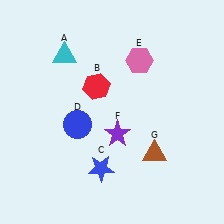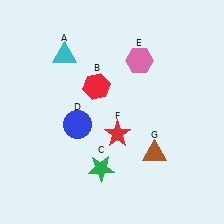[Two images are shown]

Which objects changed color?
C changed from blue to green. F changed from purple to red.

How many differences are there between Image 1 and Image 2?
There are 2 differences between the two images.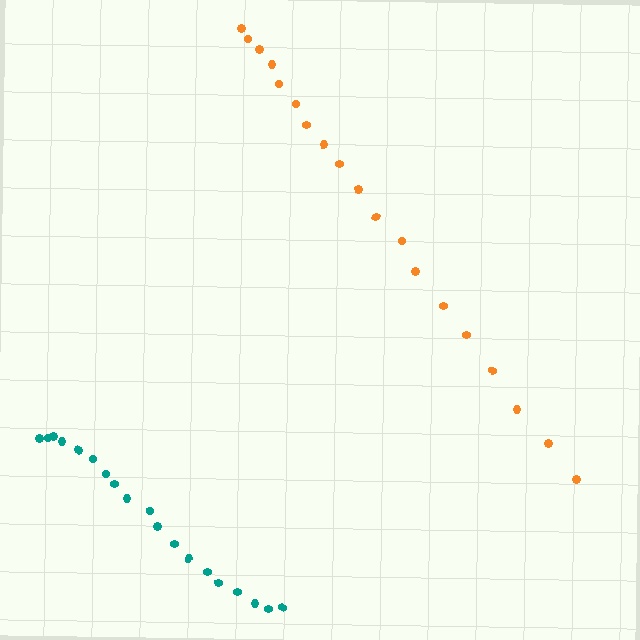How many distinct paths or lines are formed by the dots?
There are 2 distinct paths.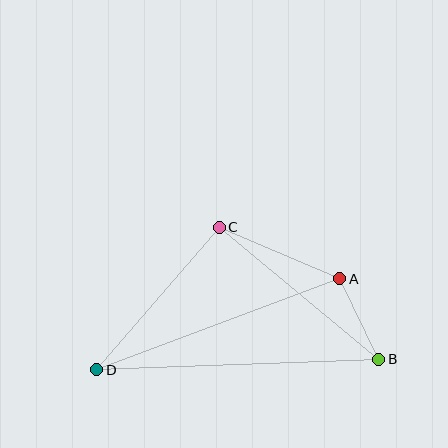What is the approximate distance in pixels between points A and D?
The distance between A and D is approximately 259 pixels.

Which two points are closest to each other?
Points A and B are closest to each other.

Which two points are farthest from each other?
Points B and D are farthest from each other.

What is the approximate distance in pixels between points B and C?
The distance between B and C is approximately 207 pixels.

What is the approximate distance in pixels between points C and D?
The distance between C and D is approximately 188 pixels.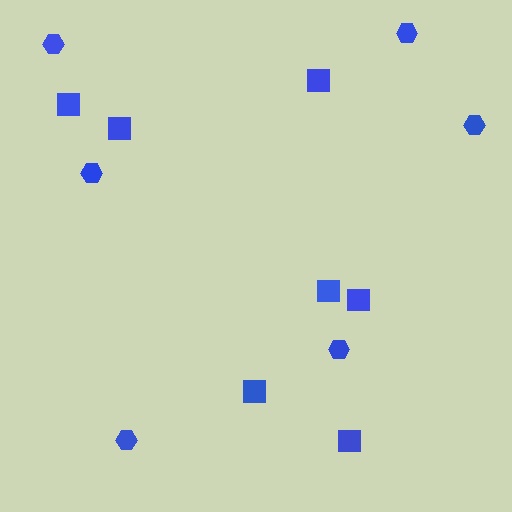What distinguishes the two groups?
There are 2 groups: one group of hexagons (6) and one group of squares (7).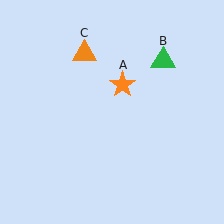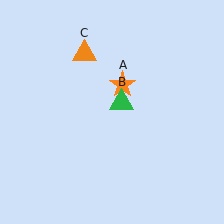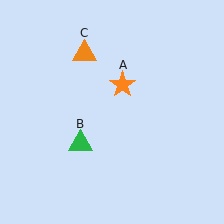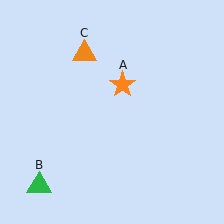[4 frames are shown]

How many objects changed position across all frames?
1 object changed position: green triangle (object B).